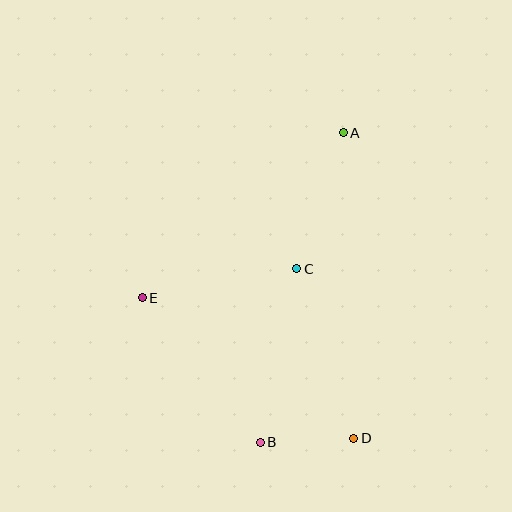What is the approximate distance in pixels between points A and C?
The distance between A and C is approximately 144 pixels.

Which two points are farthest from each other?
Points A and B are farthest from each other.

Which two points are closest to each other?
Points B and D are closest to each other.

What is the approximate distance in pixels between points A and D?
The distance between A and D is approximately 306 pixels.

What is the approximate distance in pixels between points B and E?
The distance between B and E is approximately 187 pixels.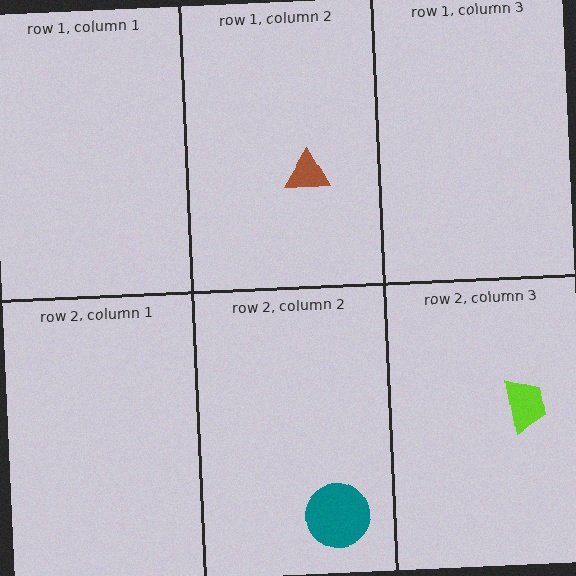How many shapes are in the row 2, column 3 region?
1.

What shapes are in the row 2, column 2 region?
The teal circle.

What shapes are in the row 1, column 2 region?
The brown triangle.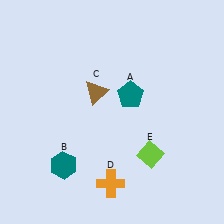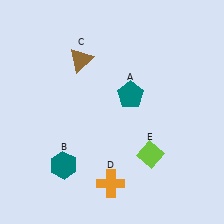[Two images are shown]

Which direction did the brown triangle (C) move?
The brown triangle (C) moved up.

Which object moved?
The brown triangle (C) moved up.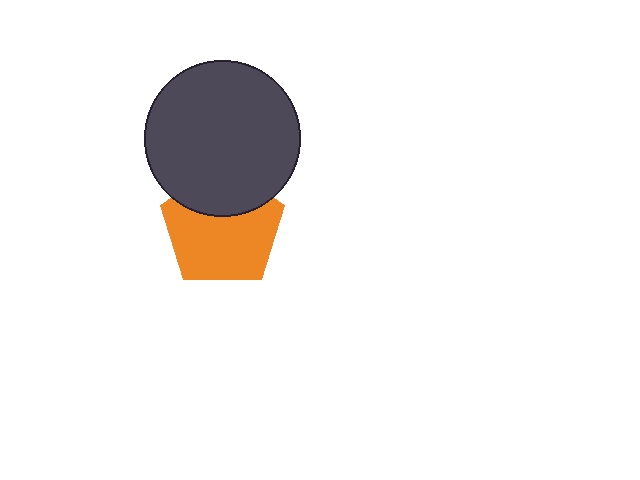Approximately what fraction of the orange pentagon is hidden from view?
Roughly 32% of the orange pentagon is hidden behind the dark gray circle.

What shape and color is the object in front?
The object in front is a dark gray circle.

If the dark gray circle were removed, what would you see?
You would see the complete orange pentagon.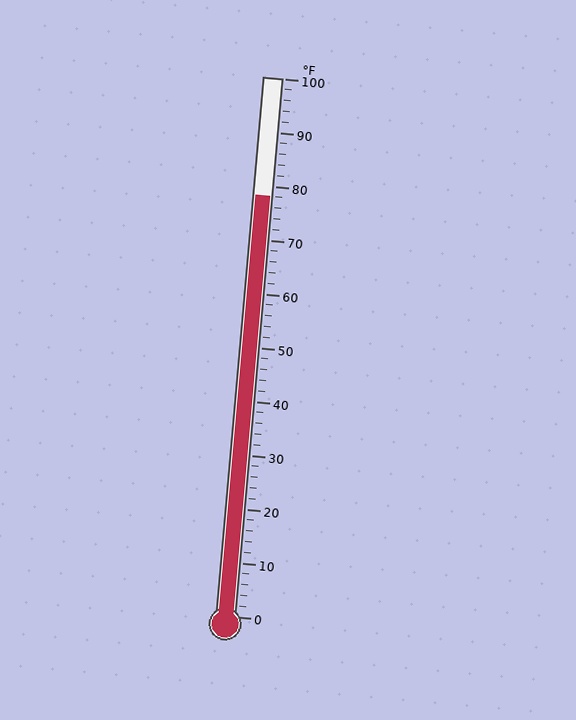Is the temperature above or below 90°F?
The temperature is below 90°F.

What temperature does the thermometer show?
The thermometer shows approximately 78°F.